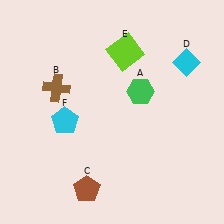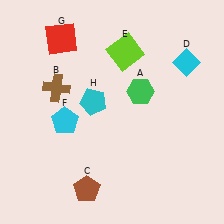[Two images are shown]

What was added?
A red square (G), a cyan pentagon (H) were added in Image 2.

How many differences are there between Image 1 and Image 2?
There are 2 differences between the two images.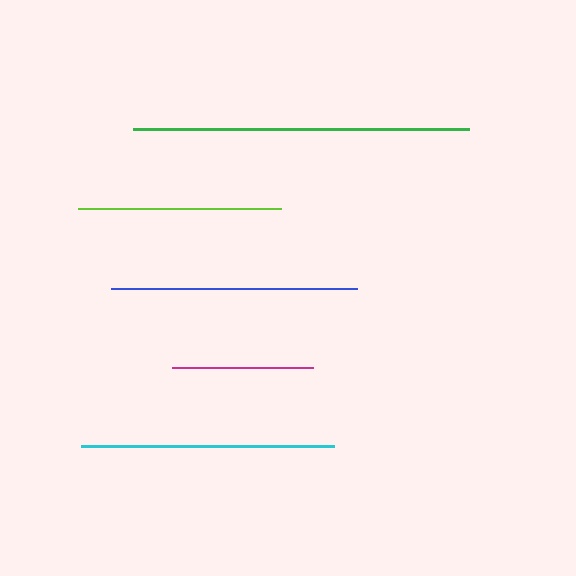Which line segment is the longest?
The green line is the longest at approximately 337 pixels.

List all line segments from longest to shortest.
From longest to shortest: green, cyan, blue, lime, magenta.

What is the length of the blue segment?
The blue segment is approximately 246 pixels long.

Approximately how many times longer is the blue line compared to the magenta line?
The blue line is approximately 1.7 times the length of the magenta line.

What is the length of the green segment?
The green segment is approximately 337 pixels long.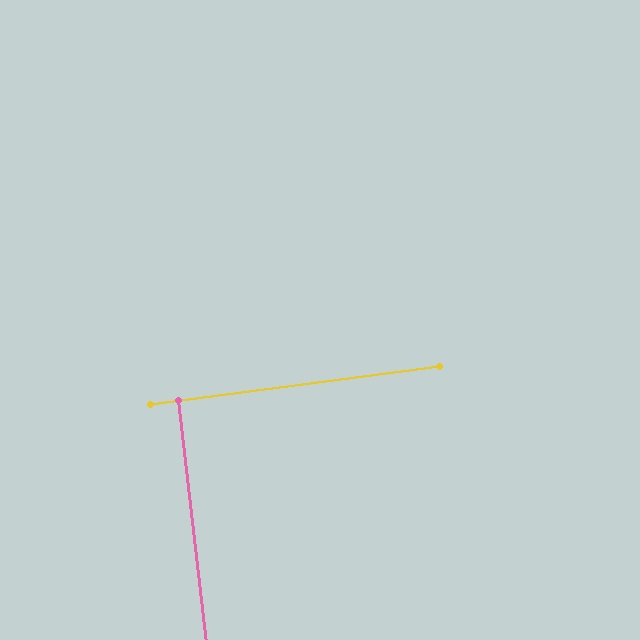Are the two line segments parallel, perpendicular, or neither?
Perpendicular — they meet at approximately 89°.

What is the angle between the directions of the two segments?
Approximately 89 degrees.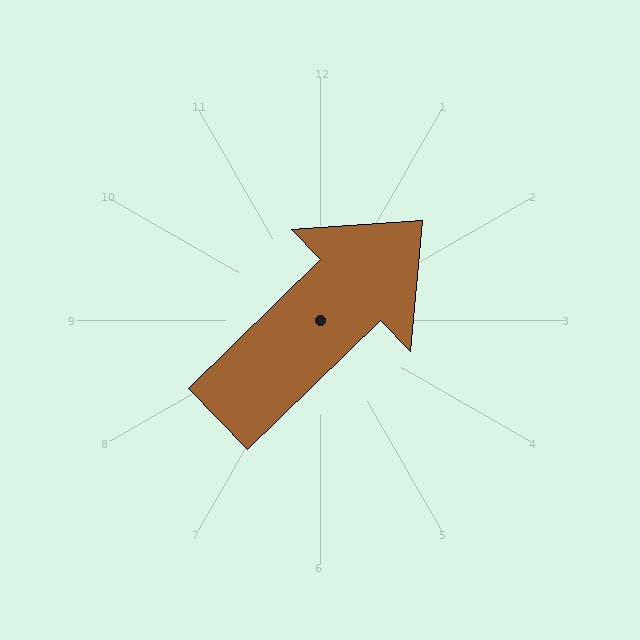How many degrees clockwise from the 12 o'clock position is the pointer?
Approximately 46 degrees.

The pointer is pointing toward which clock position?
Roughly 2 o'clock.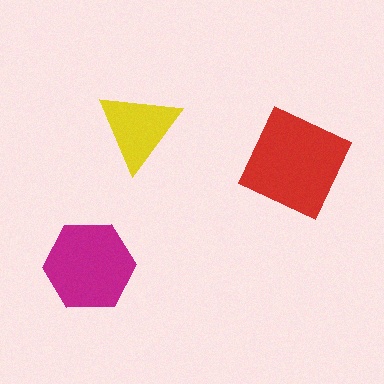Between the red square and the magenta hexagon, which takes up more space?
The red square.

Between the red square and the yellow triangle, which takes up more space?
The red square.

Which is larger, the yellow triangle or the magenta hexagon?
The magenta hexagon.